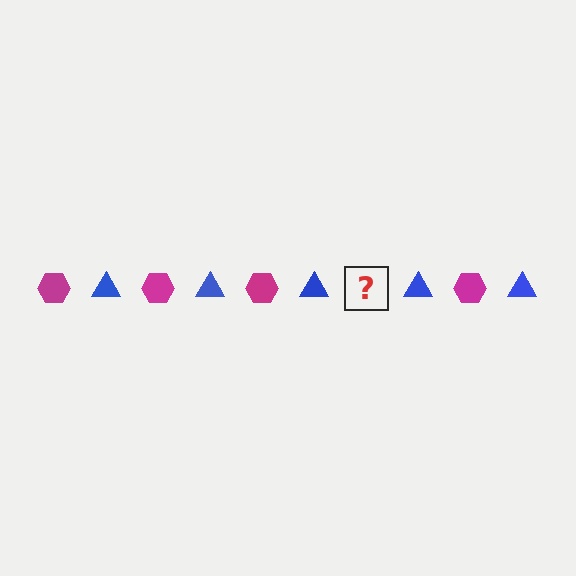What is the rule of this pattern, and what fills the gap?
The rule is that the pattern alternates between magenta hexagon and blue triangle. The gap should be filled with a magenta hexagon.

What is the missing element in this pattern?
The missing element is a magenta hexagon.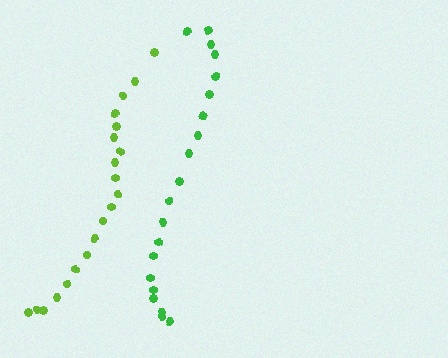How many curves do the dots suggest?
There are 2 distinct paths.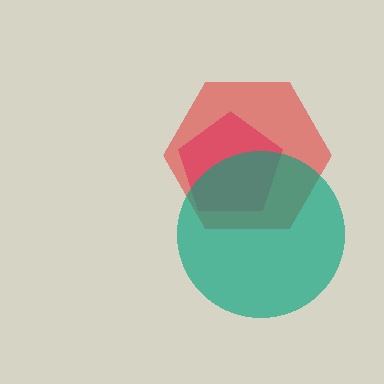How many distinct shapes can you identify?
There are 3 distinct shapes: a magenta pentagon, a red hexagon, a teal circle.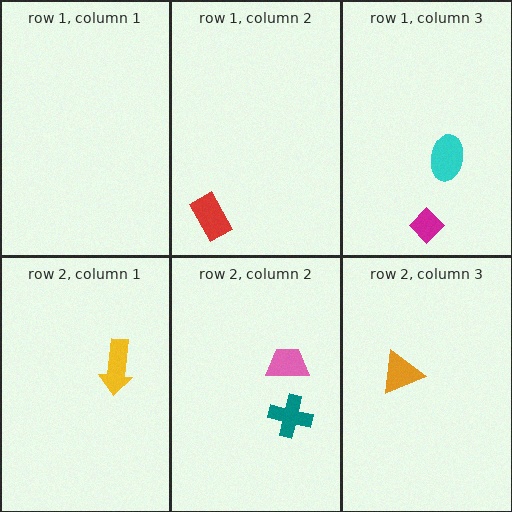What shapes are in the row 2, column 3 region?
The orange triangle.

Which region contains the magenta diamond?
The row 1, column 3 region.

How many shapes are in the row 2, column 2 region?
2.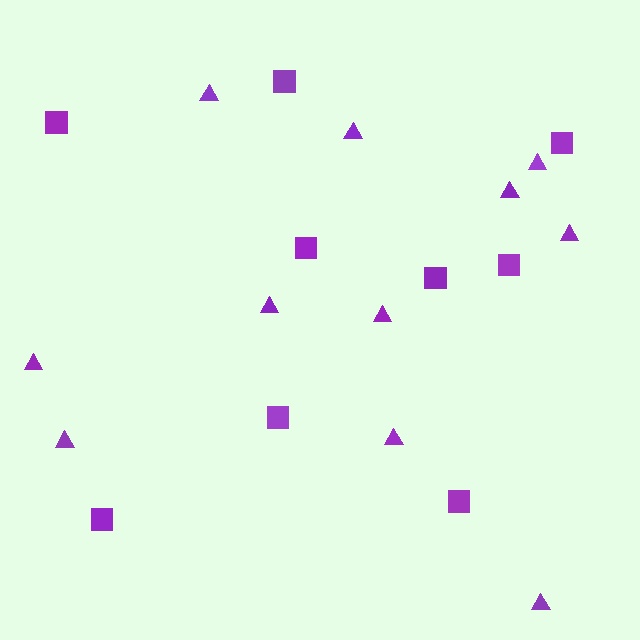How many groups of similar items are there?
There are 2 groups: one group of squares (9) and one group of triangles (11).